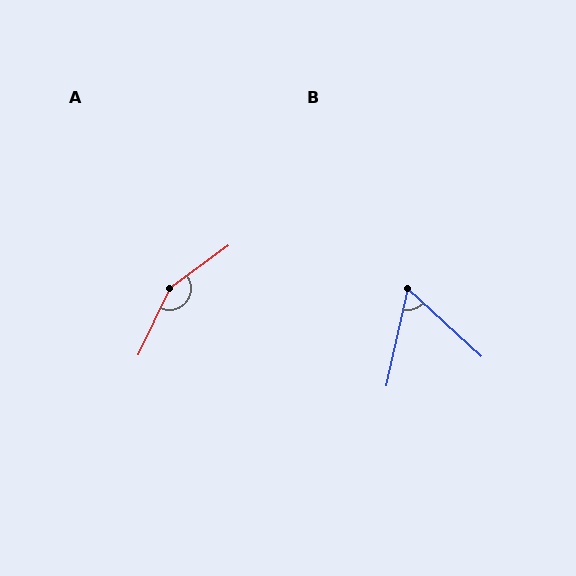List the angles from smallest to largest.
B (60°), A (152°).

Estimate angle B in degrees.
Approximately 60 degrees.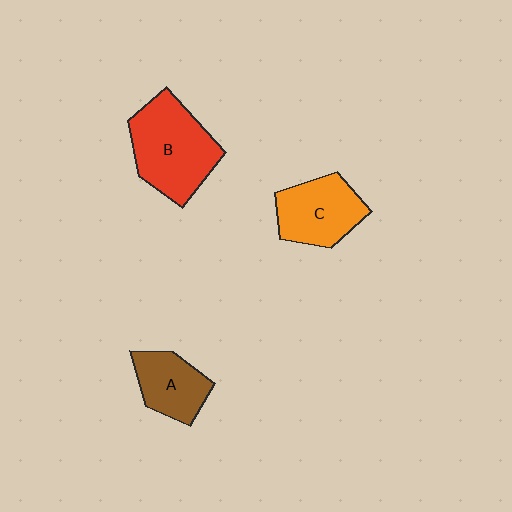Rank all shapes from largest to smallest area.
From largest to smallest: B (red), C (orange), A (brown).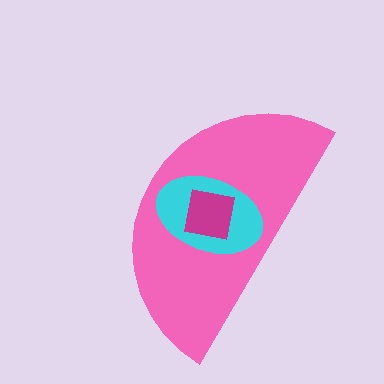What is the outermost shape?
The pink semicircle.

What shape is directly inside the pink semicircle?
The cyan ellipse.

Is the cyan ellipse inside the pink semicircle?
Yes.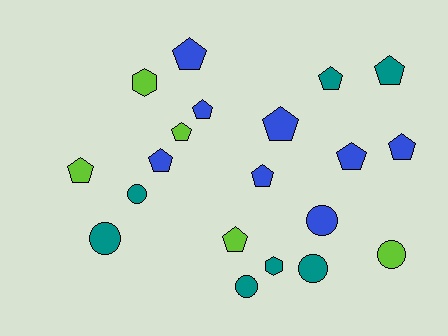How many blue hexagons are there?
There are no blue hexagons.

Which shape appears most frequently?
Pentagon, with 12 objects.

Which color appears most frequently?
Blue, with 8 objects.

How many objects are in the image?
There are 20 objects.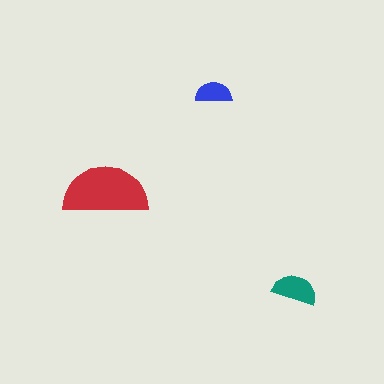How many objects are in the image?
There are 3 objects in the image.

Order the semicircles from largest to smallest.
the red one, the teal one, the blue one.